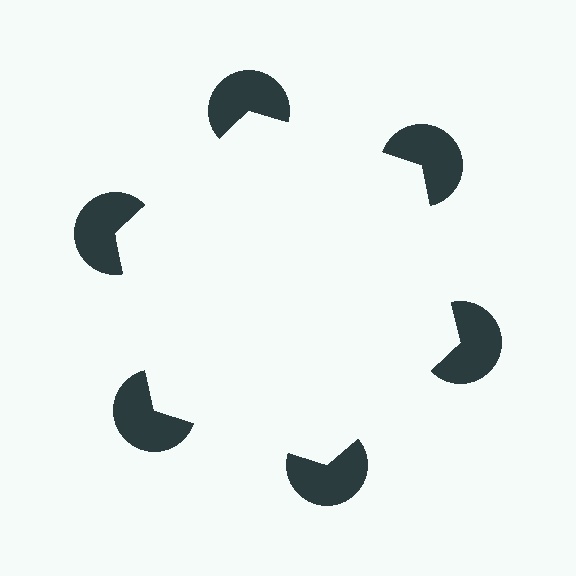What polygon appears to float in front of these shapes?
An illusory hexagon — its edges are inferred from the aligned wedge cuts in the pac-man discs, not physically drawn.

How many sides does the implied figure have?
6 sides.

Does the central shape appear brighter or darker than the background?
It typically appears slightly brighter than the background, even though no actual brightness change is drawn.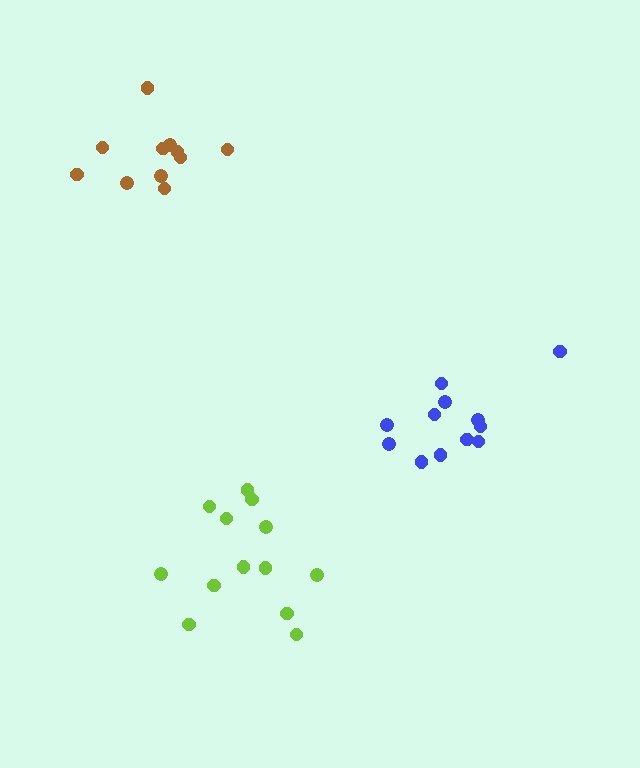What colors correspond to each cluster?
The clusters are colored: brown, lime, blue.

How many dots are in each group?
Group 1: 11 dots, Group 2: 13 dots, Group 3: 12 dots (36 total).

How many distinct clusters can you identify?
There are 3 distinct clusters.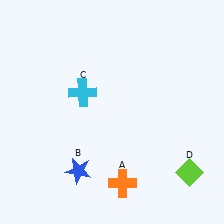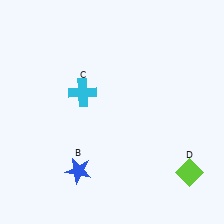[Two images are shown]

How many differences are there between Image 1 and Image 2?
There is 1 difference between the two images.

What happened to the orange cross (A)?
The orange cross (A) was removed in Image 2. It was in the bottom-right area of Image 1.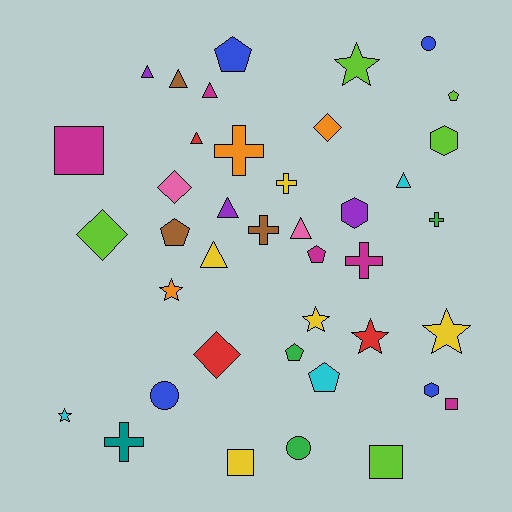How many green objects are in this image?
There are 3 green objects.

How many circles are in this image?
There are 3 circles.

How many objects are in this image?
There are 40 objects.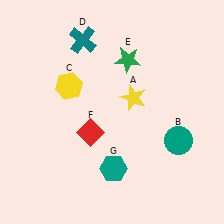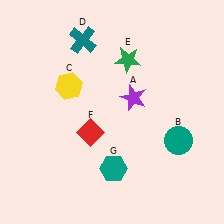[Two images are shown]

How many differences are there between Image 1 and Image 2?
There is 1 difference between the two images.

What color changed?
The star (A) changed from yellow in Image 1 to purple in Image 2.